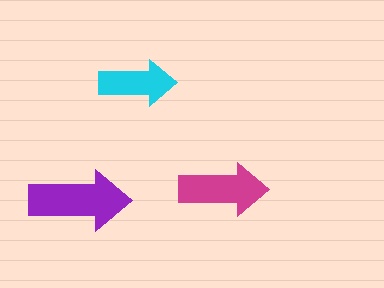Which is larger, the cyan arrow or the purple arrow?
The purple one.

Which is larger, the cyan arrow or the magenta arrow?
The magenta one.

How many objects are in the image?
There are 3 objects in the image.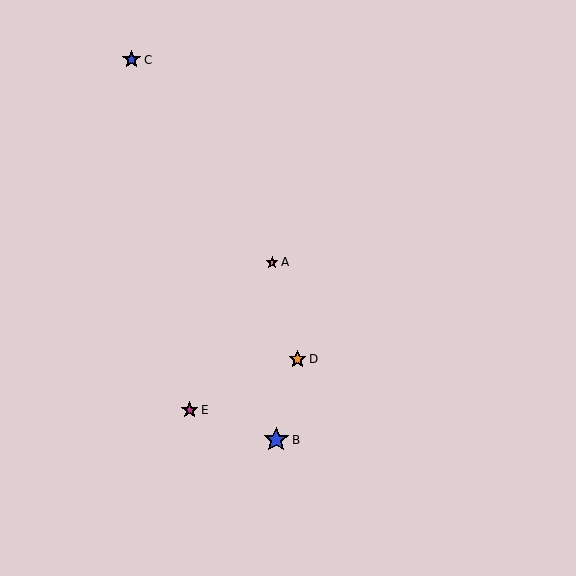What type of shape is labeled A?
Shape A is a pink star.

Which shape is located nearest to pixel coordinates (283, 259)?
The pink star (labeled A) at (272, 262) is nearest to that location.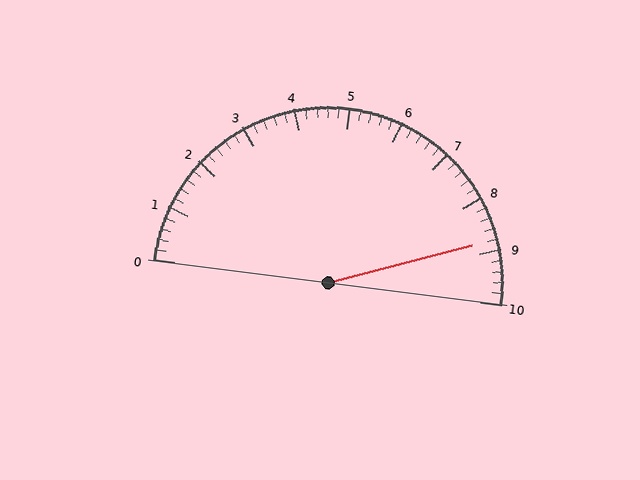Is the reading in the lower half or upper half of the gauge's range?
The reading is in the upper half of the range (0 to 10).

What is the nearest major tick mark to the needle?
The nearest major tick mark is 9.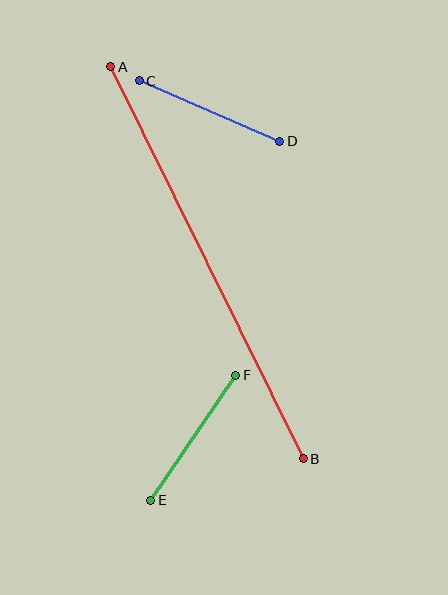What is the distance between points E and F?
The distance is approximately 151 pixels.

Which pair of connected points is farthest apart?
Points A and B are farthest apart.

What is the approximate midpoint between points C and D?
The midpoint is at approximately (209, 111) pixels.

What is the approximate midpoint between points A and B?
The midpoint is at approximately (207, 263) pixels.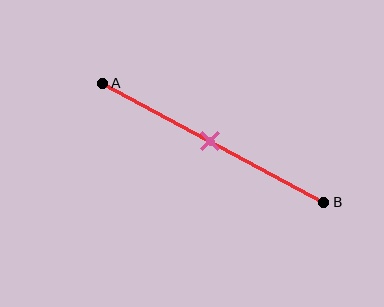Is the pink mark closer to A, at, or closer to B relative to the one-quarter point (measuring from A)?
The pink mark is closer to point B than the one-quarter point of segment AB.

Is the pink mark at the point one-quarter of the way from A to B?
No, the mark is at about 50% from A, not at the 25% one-quarter point.